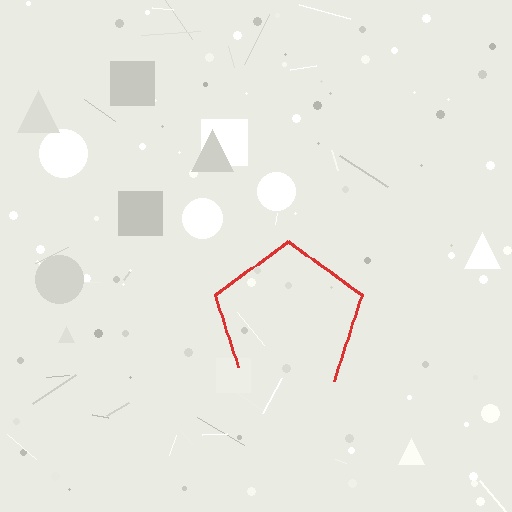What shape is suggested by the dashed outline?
The dashed outline suggests a pentagon.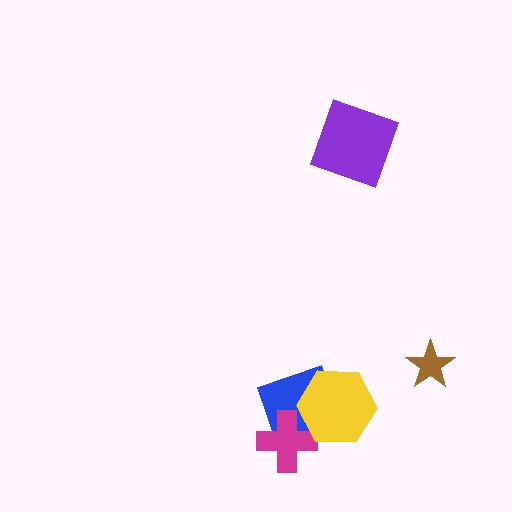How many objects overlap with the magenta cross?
2 objects overlap with the magenta cross.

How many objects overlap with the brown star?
0 objects overlap with the brown star.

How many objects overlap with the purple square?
0 objects overlap with the purple square.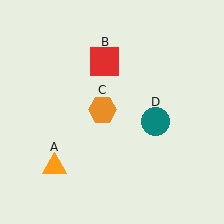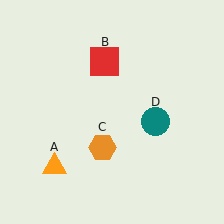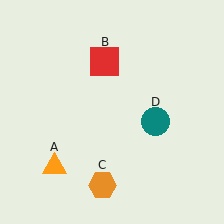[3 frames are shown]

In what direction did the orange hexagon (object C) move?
The orange hexagon (object C) moved down.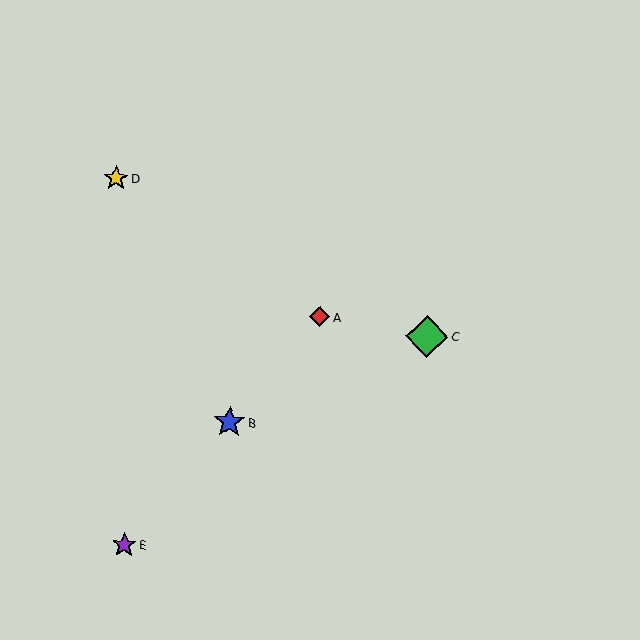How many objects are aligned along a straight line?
3 objects (A, B, E) are aligned along a straight line.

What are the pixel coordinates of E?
Object E is at (124, 545).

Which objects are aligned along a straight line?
Objects A, B, E are aligned along a straight line.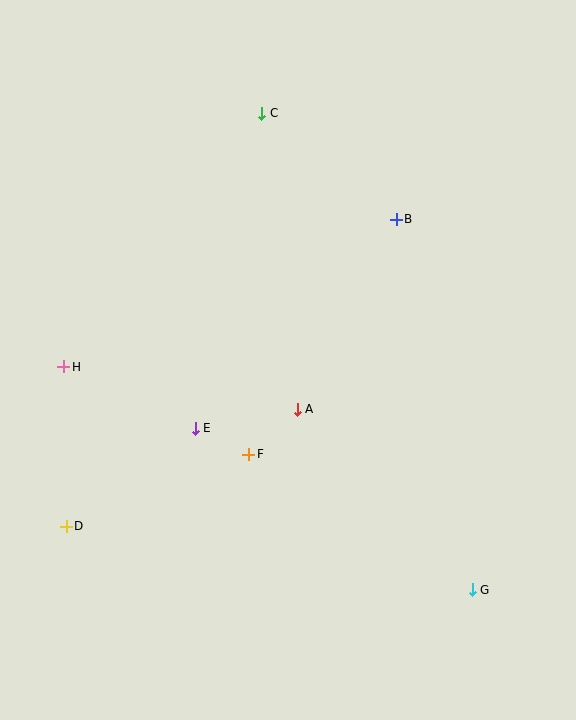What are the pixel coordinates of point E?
Point E is at (195, 428).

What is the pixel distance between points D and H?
The distance between D and H is 159 pixels.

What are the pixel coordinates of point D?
Point D is at (66, 526).